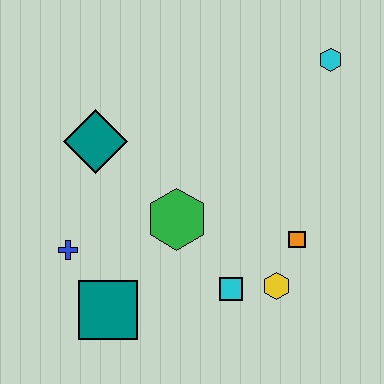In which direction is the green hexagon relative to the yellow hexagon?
The green hexagon is to the left of the yellow hexagon.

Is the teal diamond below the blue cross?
No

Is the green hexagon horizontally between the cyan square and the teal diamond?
Yes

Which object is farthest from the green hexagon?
The cyan hexagon is farthest from the green hexagon.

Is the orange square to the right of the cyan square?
Yes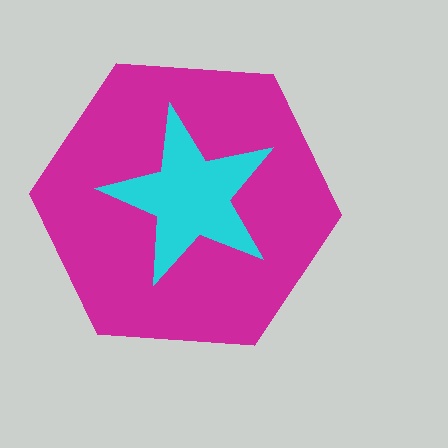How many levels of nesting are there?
2.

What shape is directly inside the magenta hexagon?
The cyan star.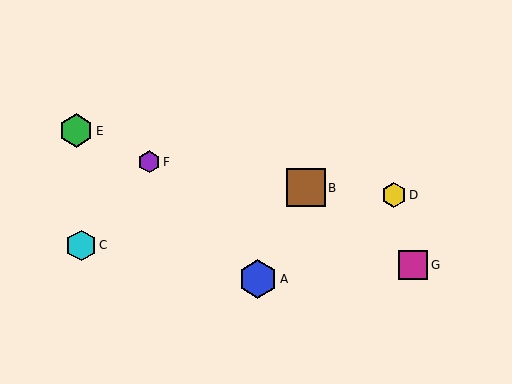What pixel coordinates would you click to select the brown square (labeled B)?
Click at (306, 188) to select the brown square B.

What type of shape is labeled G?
Shape G is a magenta square.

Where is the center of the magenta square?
The center of the magenta square is at (413, 265).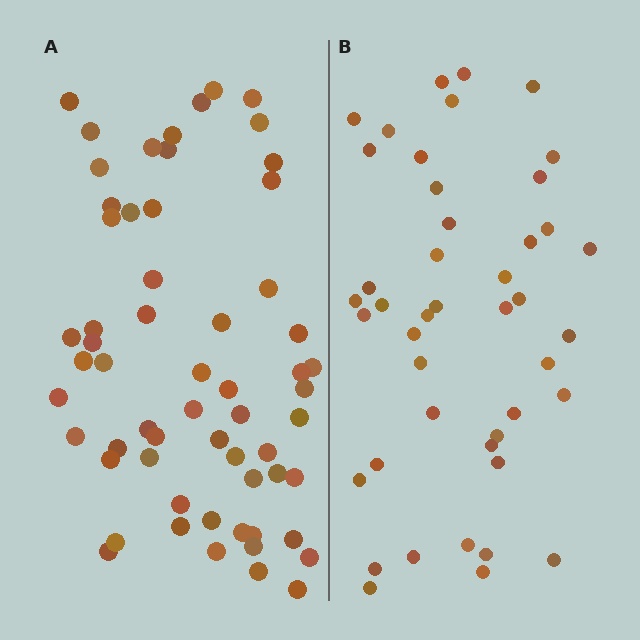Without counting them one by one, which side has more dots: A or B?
Region A (the left region) has more dots.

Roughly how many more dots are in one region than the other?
Region A has approximately 15 more dots than region B.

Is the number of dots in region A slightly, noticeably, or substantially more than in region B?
Region A has noticeably more, but not dramatically so. The ratio is roughly 1.4 to 1.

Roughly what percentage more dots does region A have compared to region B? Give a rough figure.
About 35% more.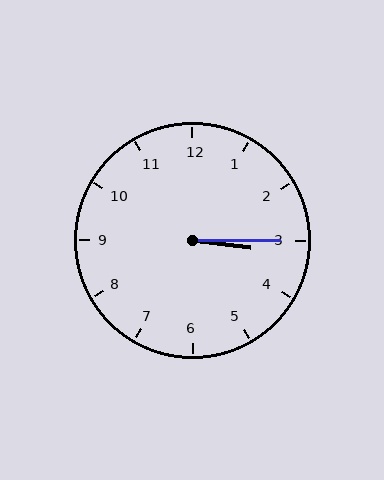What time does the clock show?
3:15.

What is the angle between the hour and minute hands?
Approximately 8 degrees.